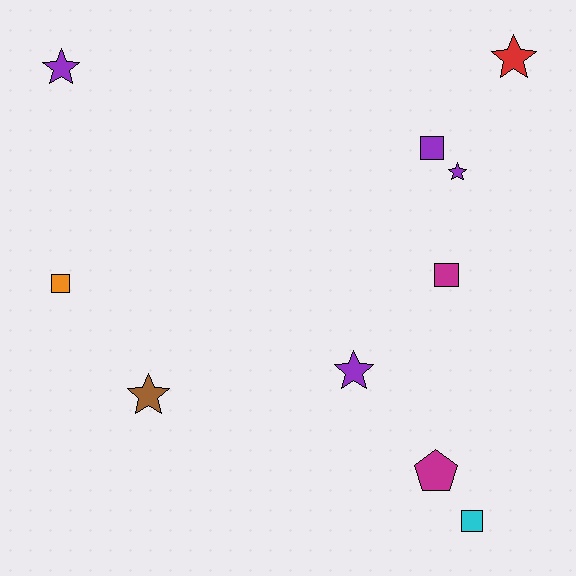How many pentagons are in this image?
There is 1 pentagon.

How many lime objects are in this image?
There are no lime objects.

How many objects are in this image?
There are 10 objects.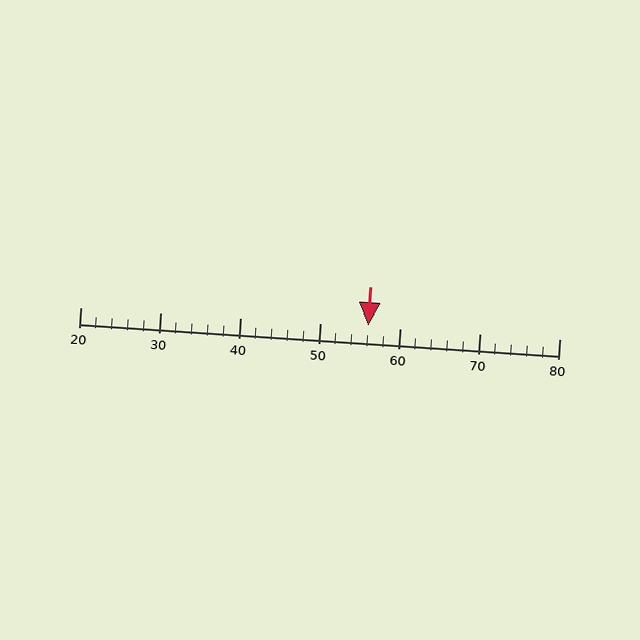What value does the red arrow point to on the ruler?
The red arrow points to approximately 56.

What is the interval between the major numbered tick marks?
The major tick marks are spaced 10 units apart.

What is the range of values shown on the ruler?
The ruler shows values from 20 to 80.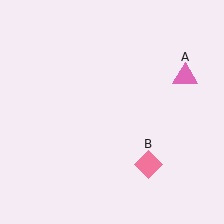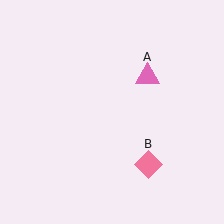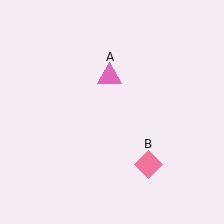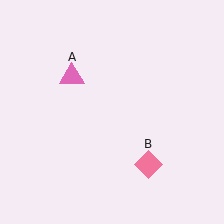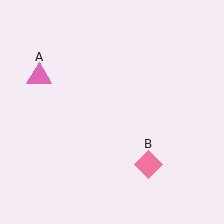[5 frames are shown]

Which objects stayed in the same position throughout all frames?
Pink diamond (object B) remained stationary.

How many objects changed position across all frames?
1 object changed position: pink triangle (object A).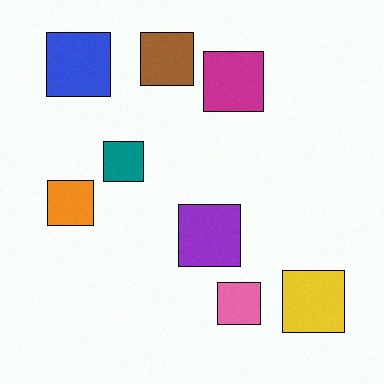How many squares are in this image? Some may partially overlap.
There are 8 squares.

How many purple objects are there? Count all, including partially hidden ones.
There is 1 purple object.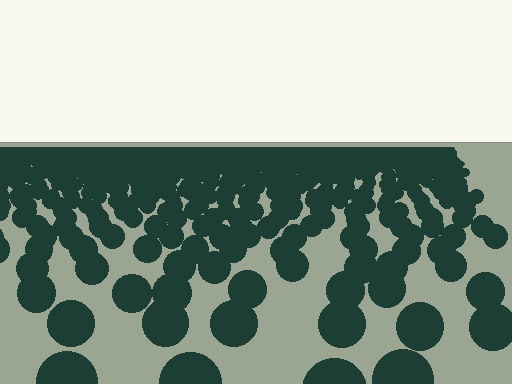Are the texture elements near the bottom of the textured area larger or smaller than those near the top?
Larger. Near the bottom, elements are closer to the viewer and appear at a bigger on-screen size.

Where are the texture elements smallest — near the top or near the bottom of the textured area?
Near the top.